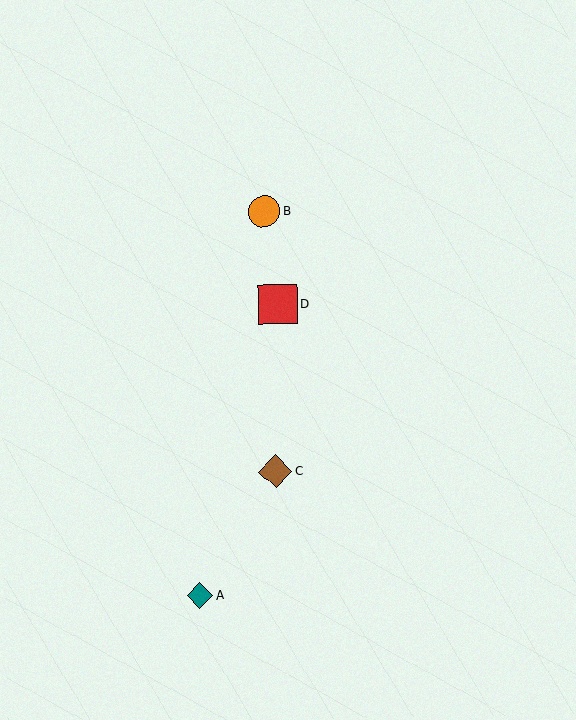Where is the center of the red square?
The center of the red square is at (278, 304).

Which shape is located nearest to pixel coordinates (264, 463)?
The brown diamond (labeled C) at (276, 471) is nearest to that location.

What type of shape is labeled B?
Shape B is an orange circle.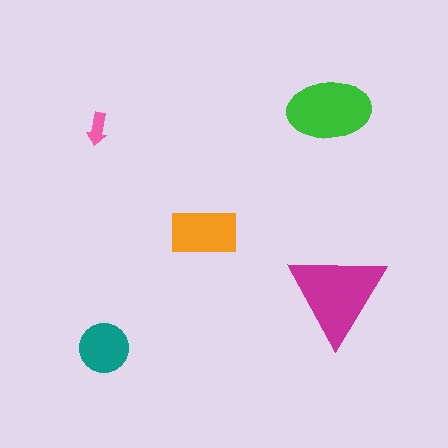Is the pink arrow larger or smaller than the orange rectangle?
Smaller.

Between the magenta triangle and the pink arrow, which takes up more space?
The magenta triangle.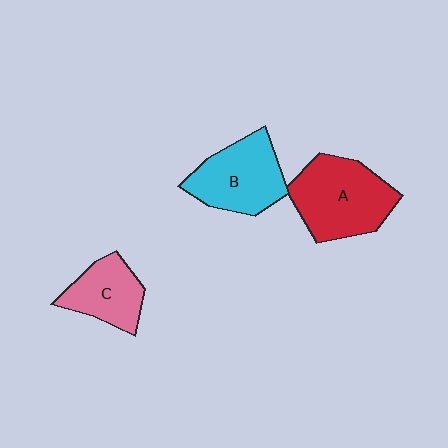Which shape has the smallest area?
Shape C (pink).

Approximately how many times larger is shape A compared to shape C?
Approximately 1.6 times.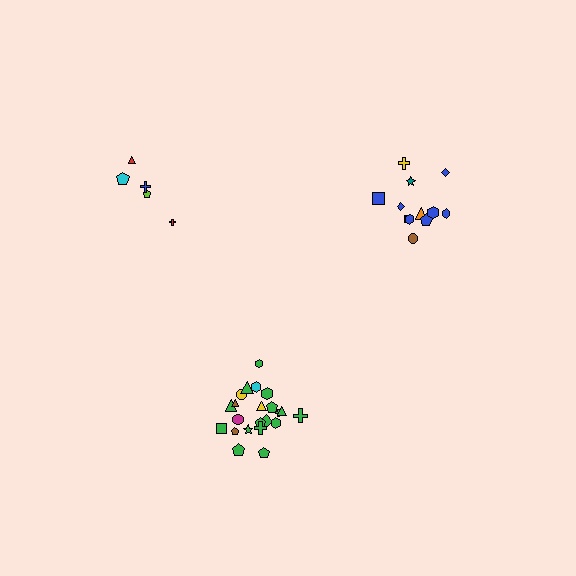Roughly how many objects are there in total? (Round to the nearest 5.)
Roughly 40 objects in total.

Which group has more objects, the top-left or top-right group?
The top-right group.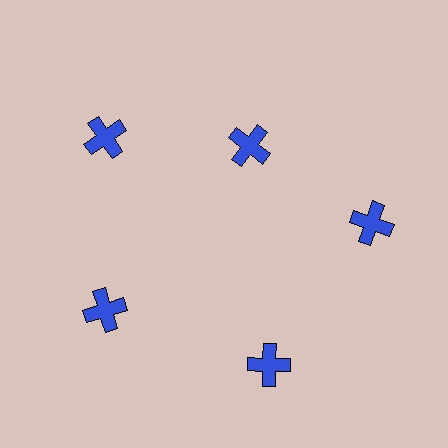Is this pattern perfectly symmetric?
No. The 5 blue crosses are arranged in a ring, but one element near the 1 o'clock position is pulled inward toward the center, breaking the 5-fold rotational symmetry.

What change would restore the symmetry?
The symmetry would be restored by moving it outward, back onto the ring so that all 5 crosses sit at equal angles and equal distance from the center.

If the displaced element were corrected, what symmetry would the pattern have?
It would have 5-fold rotational symmetry — the pattern would map onto itself every 72 degrees.